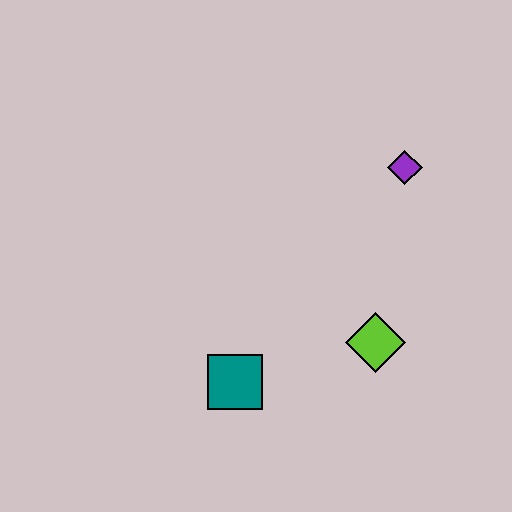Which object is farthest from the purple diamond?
The teal square is farthest from the purple diamond.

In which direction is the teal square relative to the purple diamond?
The teal square is below the purple diamond.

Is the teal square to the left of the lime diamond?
Yes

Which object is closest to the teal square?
The lime diamond is closest to the teal square.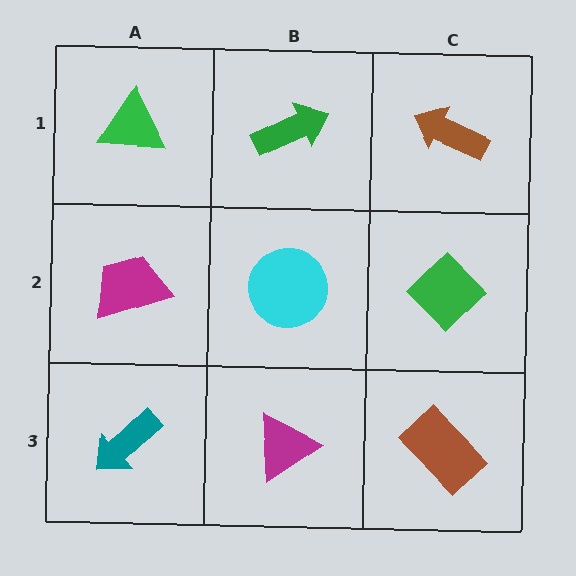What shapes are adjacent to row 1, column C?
A green diamond (row 2, column C), a green arrow (row 1, column B).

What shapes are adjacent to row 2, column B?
A green arrow (row 1, column B), a magenta triangle (row 3, column B), a magenta trapezoid (row 2, column A), a green diamond (row 2, column C).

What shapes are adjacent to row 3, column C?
A green diamond (row 2, column C), a magenta triangle (row 3, column B).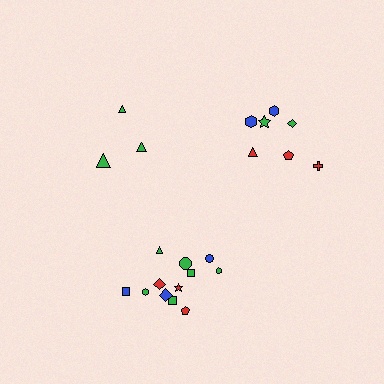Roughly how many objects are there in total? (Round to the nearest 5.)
Roughly 20 objects in total.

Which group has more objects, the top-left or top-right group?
The top-right group.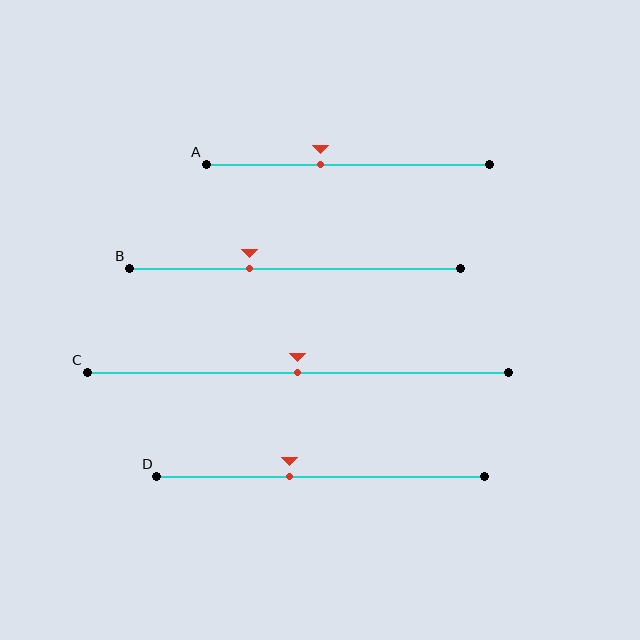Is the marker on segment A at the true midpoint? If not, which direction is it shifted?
No, the marker on segment A is shifted to the left by about 10% of the segment length.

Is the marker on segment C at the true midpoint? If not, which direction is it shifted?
Yes, the marker on segment C is at the true midpoint.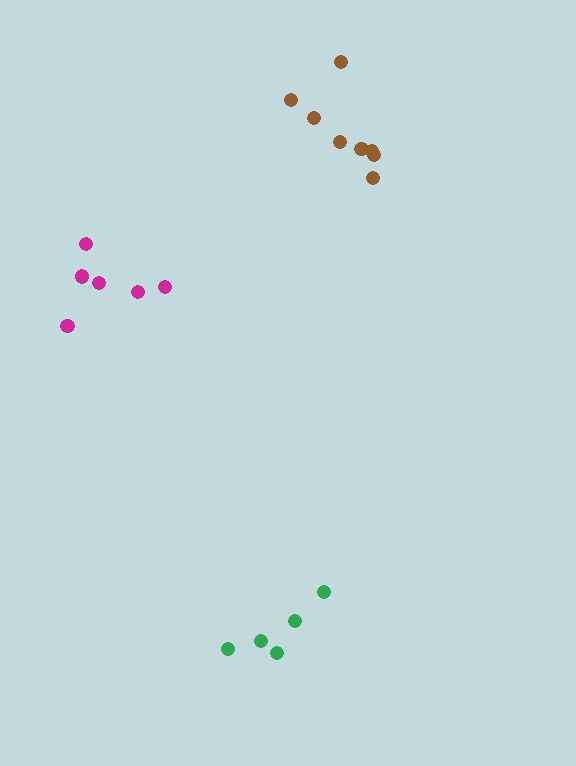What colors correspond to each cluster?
The clusters are colored: green, magenta, brown.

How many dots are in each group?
Group 1: 5 dots, Group 2: 6 dots, Group 3: 8 dots (19 total).